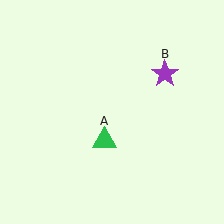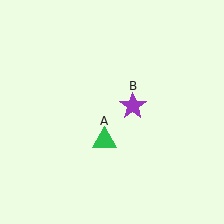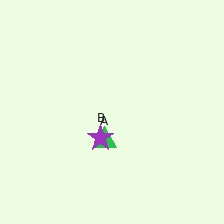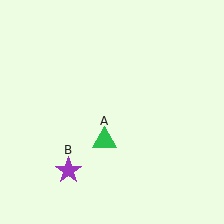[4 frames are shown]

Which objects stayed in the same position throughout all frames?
Green triangle (object A) remained stationary.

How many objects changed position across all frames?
1 object changed position: purple star (object B).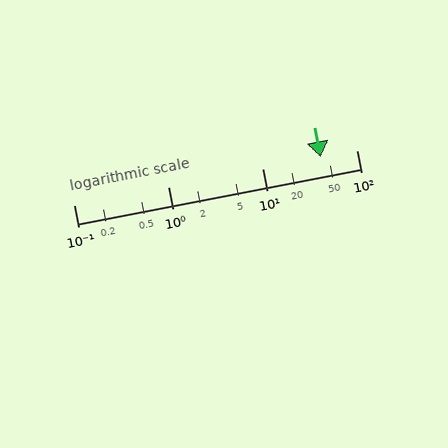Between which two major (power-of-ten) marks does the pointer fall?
The pointer is between 10 and 100.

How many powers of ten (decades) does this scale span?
The scale spans 3 decades, from 0.1 to 100.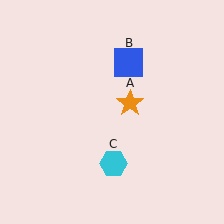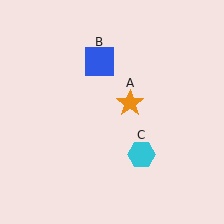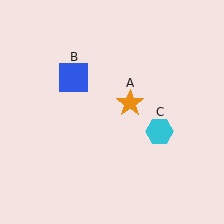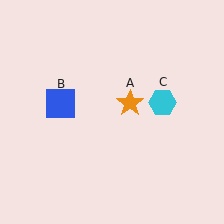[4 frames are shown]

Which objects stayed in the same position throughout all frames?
Orange star (object A) remained stationary.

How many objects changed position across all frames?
2 objects changed position: blue square (object B), cyan hexagon (object C).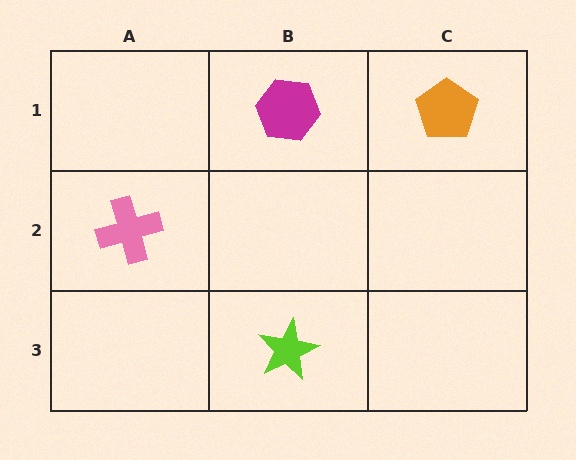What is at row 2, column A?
A pink cross.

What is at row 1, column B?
A magenta hexagon.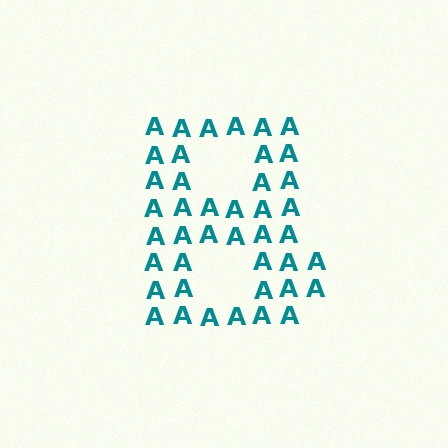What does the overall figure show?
The overall figure shows the letter B.